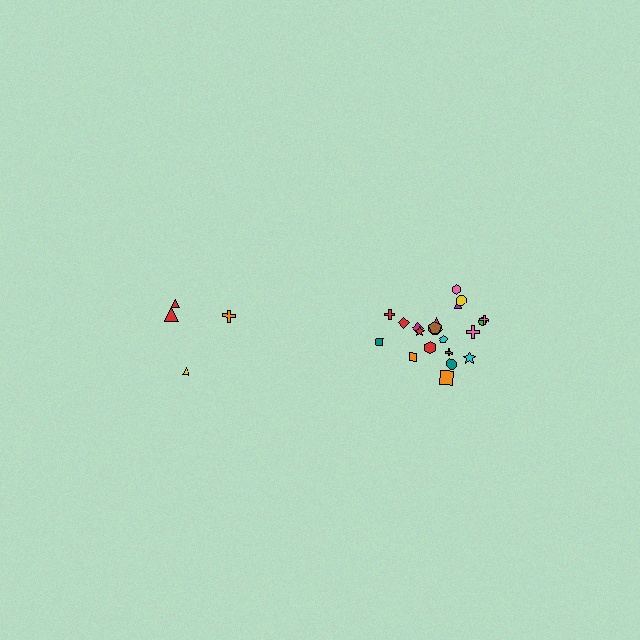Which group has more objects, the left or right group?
The right group.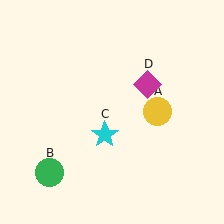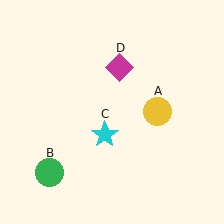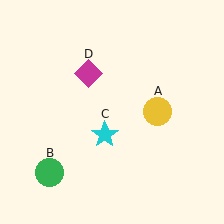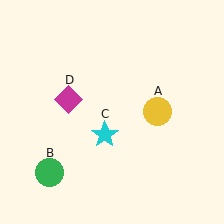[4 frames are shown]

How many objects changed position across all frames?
1 object changed position: magenta diamond (object D).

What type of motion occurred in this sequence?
The magenta diamond (object D) rotated counterclockwise around the center of the scene.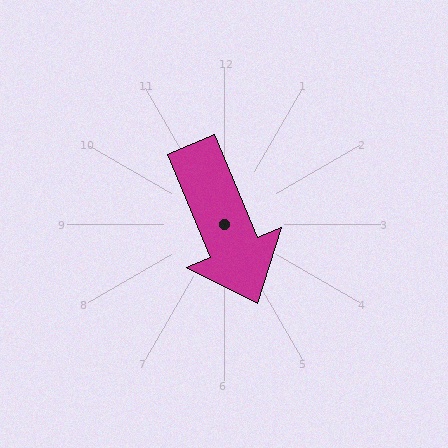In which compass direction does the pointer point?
Southeast.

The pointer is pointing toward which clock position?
Roughly 5 o'clock.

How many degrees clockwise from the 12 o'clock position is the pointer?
Approximately 157 degrees.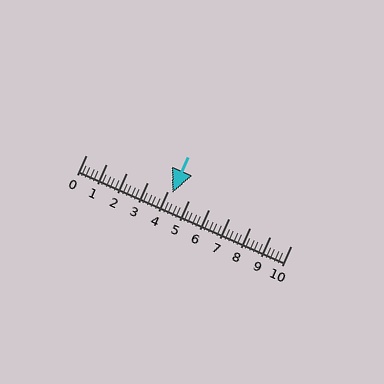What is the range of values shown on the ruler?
The ruler shows values from 0 to 10.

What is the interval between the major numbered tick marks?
The major tick marks are spaced 1 units apart.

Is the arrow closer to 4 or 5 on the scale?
The arrow is closer to 4.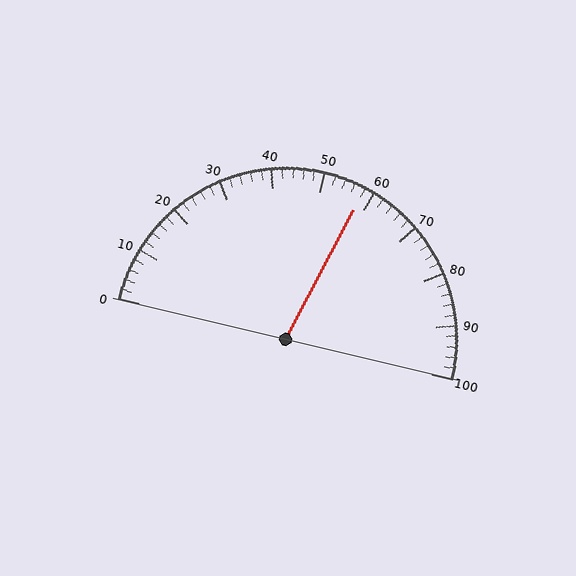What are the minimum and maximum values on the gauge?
The gauge ranges from 0 to 100.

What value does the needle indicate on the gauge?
The needle indicates approximately 58.